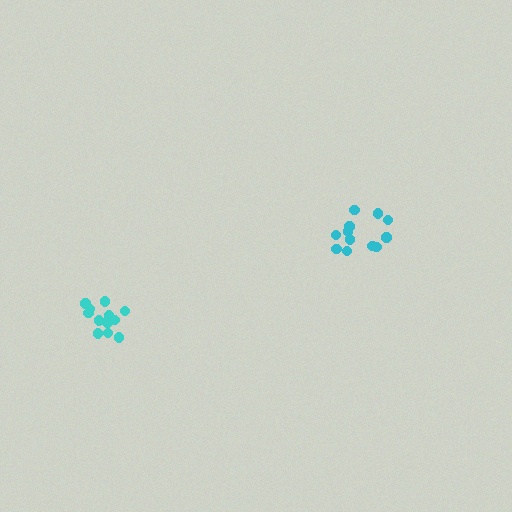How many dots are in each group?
Group 1: 12 dots, Group 2: 13 dots (25 total).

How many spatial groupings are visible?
There are 2 spatial groupings.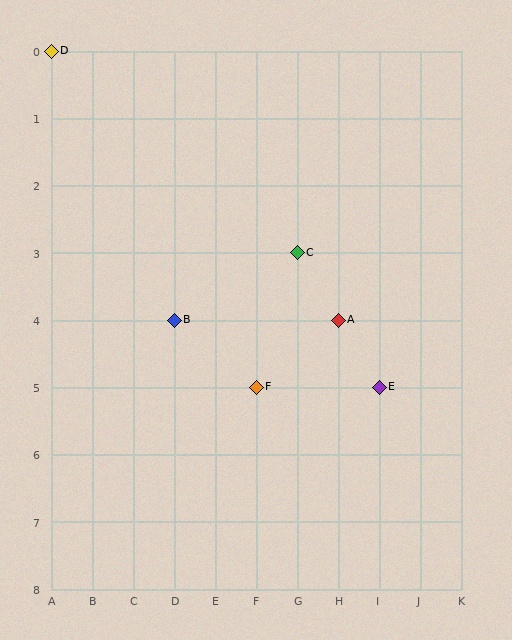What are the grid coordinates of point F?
Point F is at grid coordinates (F, 5).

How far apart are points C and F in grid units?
Points C and F are 1 column and 2 rows apart (about 2.2 grid units diagonally).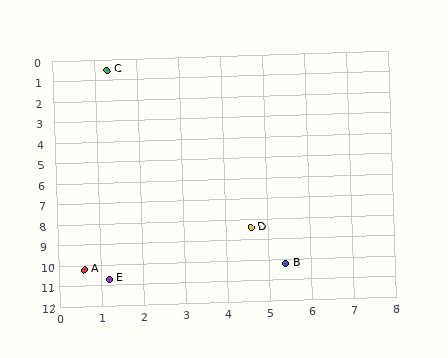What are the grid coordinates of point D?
Point D is at approximately (4.6, 8.4).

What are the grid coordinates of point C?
Point C is at approximately (1.3, 0.5).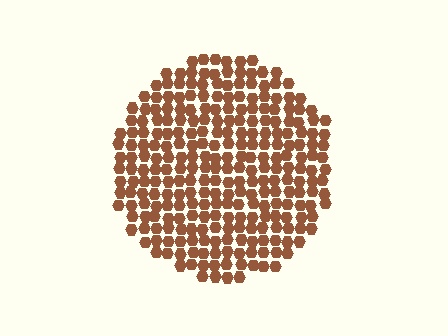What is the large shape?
The large shape is a circle.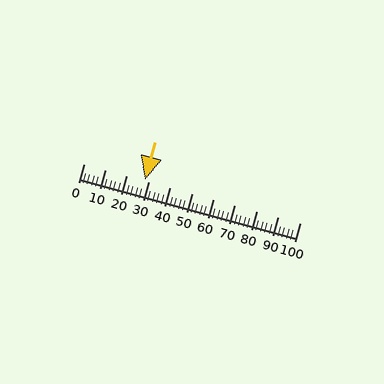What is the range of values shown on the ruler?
The ruler shows values from 0 to 100.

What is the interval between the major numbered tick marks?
The major tick marks are spaced 10 units apart.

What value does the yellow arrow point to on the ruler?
The yellow arrow points to approximately 28.